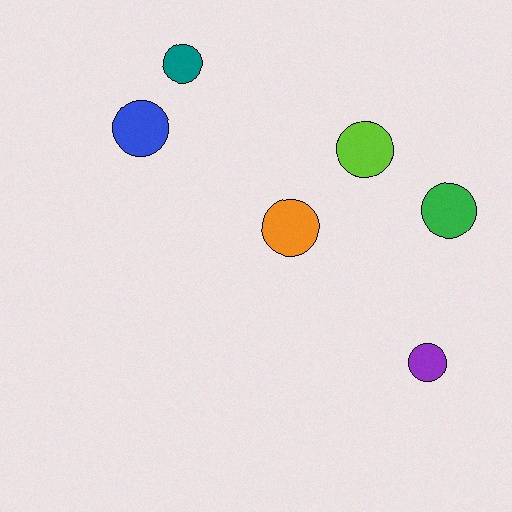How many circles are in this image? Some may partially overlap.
There are 6 circles.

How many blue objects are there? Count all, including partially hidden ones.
There is 1 blue object.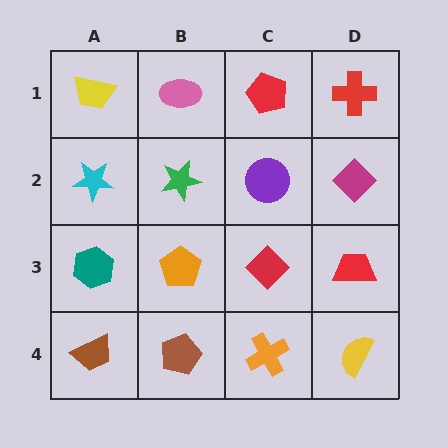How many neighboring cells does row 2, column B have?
4.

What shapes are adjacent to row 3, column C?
A purple circle (row 2, column C), an orange cross (row 4, column C), an orange pentagon (row 3, column B), a red trapezoid (row 3, column D).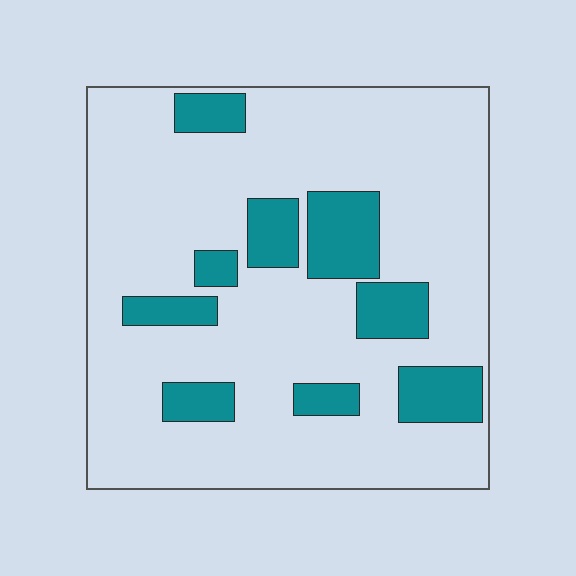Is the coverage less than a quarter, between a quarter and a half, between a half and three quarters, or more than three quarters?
Less than a quarter.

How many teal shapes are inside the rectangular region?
9.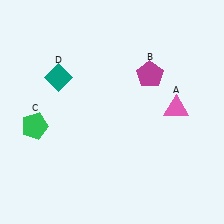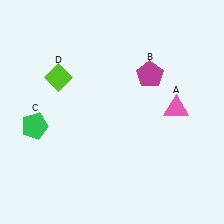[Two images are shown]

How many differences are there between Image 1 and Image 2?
There is 1 difference between the two images.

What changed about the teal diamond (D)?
In Image 1, D is teal. In Image 2, it changed to lime.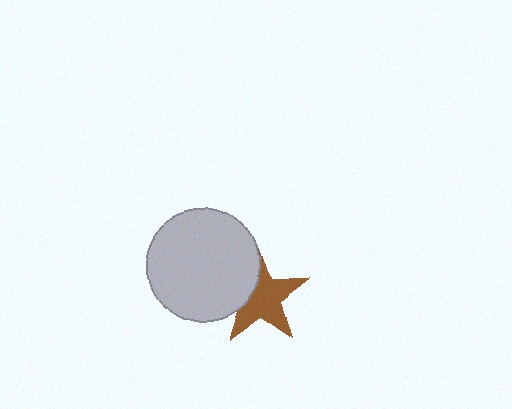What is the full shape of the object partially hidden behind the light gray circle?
The partially hidden object is a brown star.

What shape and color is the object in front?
The object in front is a light gray circle.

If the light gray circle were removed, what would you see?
You would see the complete brown star.